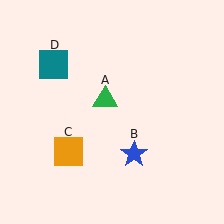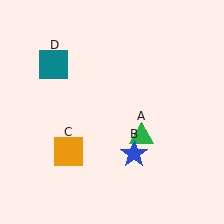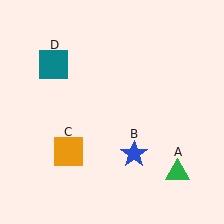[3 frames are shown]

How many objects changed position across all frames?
1 object changed position: green triangle (object A).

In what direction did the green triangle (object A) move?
The green triangle (object A) moved down and to the right.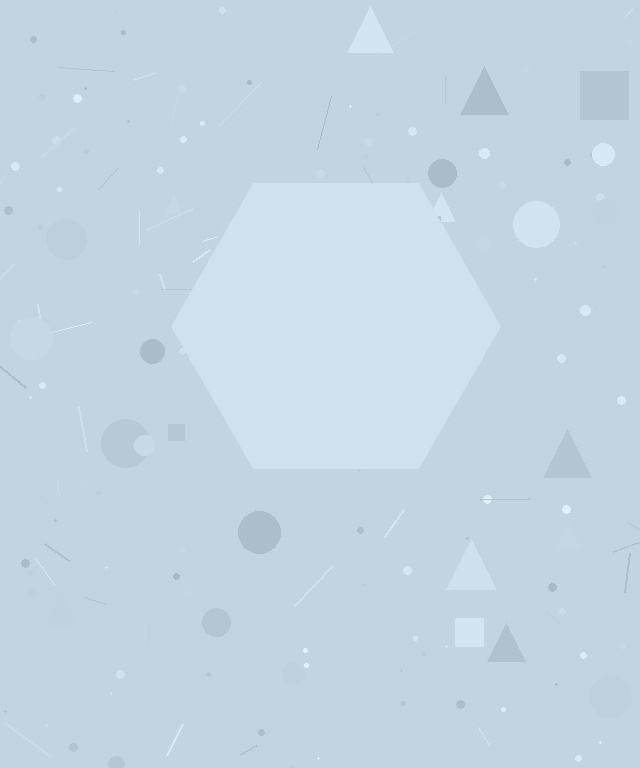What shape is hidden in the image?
A hexagon is hidden in the image.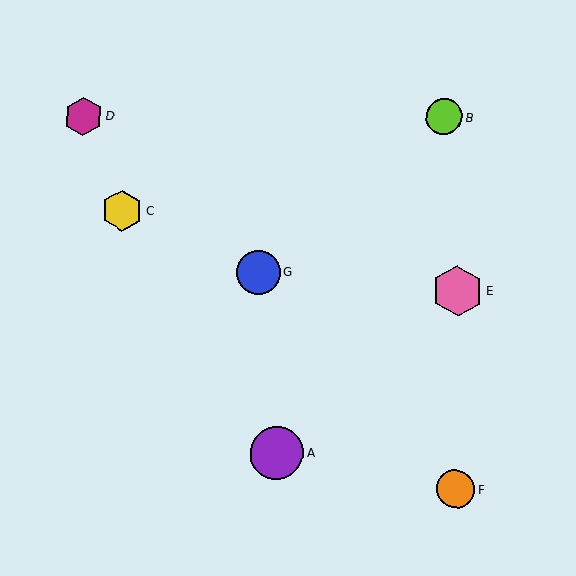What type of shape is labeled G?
Shape G is a blue circle.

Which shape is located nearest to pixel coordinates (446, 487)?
The orange circle (labeled F) at (456, 489) is nearest to that location.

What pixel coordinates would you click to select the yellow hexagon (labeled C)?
Click at (122, 211) to select the yellow hexagon C.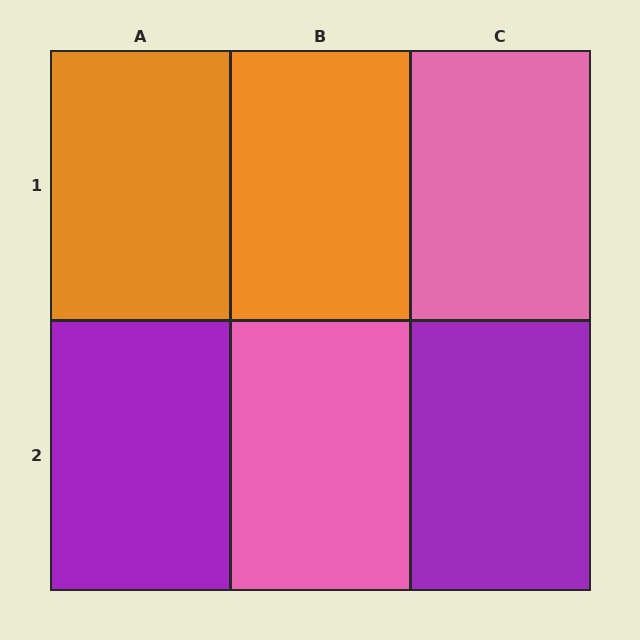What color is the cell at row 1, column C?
Pink.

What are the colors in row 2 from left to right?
Purple, pink, purple.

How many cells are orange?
2 cells are orange.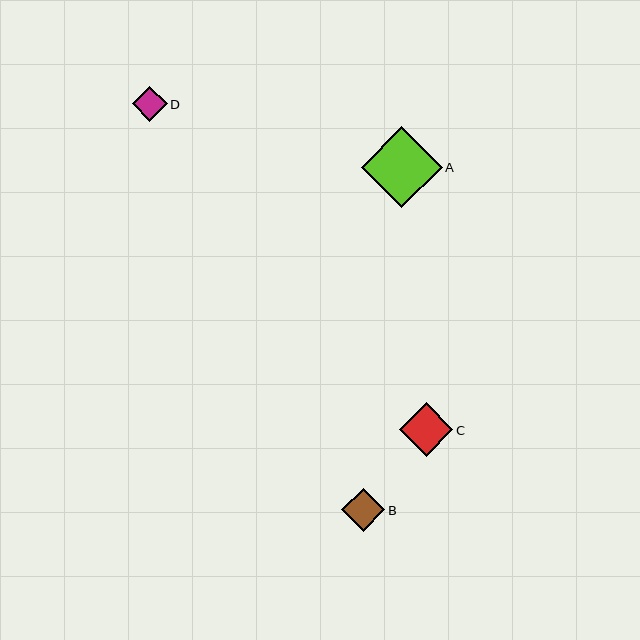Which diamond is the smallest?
Diamond D is the smallest with a size of approximately 35 pixels.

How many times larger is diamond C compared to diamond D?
Diamond C is approximately 1.5 times the size of diamond D.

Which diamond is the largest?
Diamond A is the largest with a size of approximately 81 pixels.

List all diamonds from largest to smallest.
From largest to smallest: A, C, B, D.